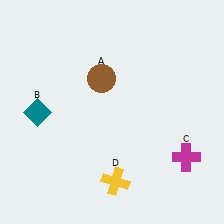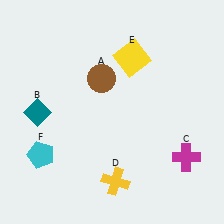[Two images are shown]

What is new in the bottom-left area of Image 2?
A cyan pentagon (F) was added in the bottom-left area of Image 2.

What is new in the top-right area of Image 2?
A yellow square (E) was added in the top-right area of Image 2.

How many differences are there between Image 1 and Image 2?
There are 2 differences between the two images.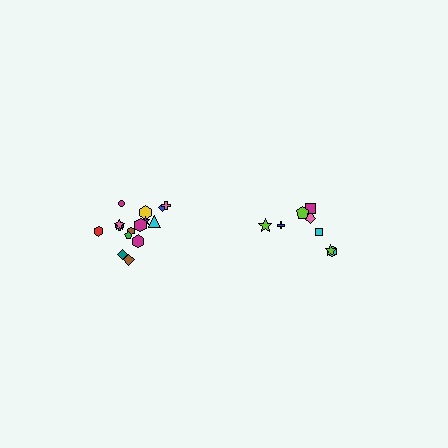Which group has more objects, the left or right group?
The left group.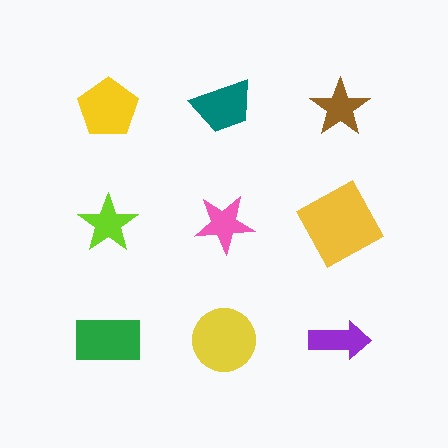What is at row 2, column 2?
A pink star.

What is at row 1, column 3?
A brown star.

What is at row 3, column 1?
A green rectangle.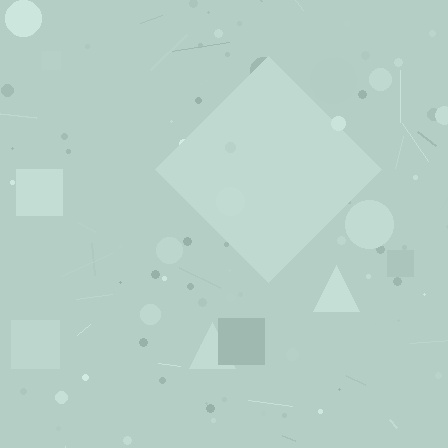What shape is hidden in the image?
A diamond is hidden in the image.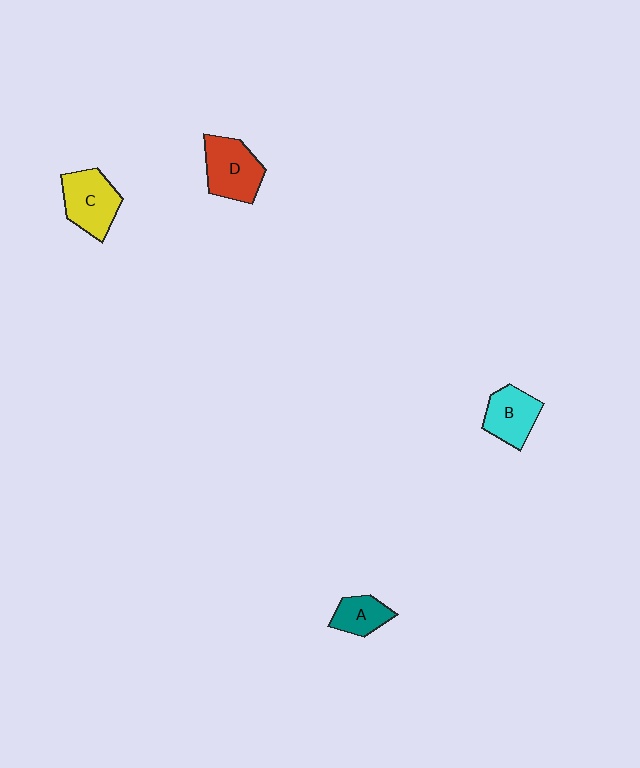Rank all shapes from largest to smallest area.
From largest to smallest: C (yellow), D (red), B (cyan), A (teal).